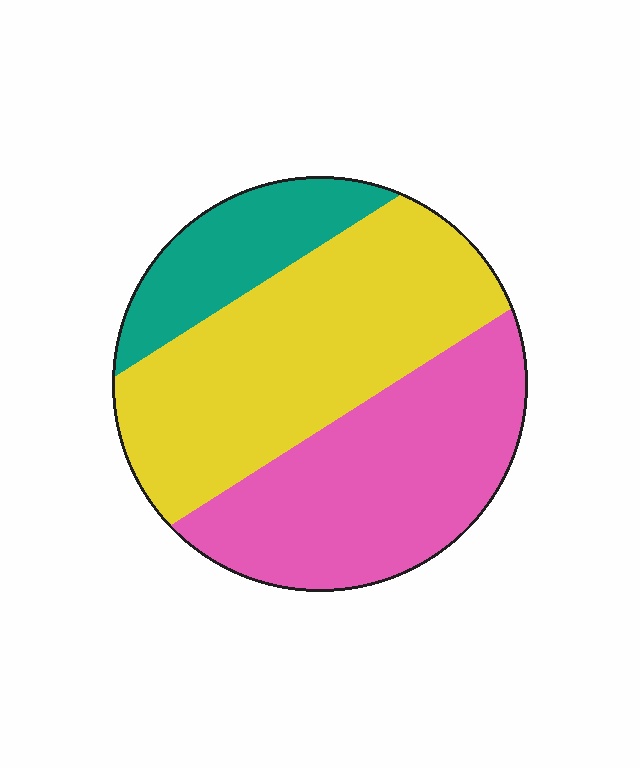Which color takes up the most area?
Yellow, at roughly 45%.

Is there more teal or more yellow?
Yellow.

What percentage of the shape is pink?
Pink covers 38% of the shape.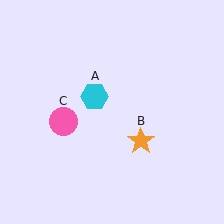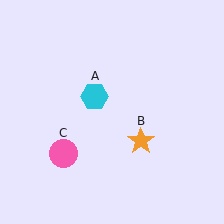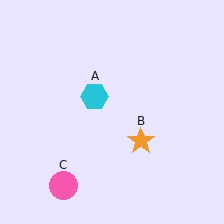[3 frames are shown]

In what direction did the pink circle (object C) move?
The pink circle (object C) moved down.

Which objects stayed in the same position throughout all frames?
Cyan hexagon (object A) and orange star (object B) remained stationary.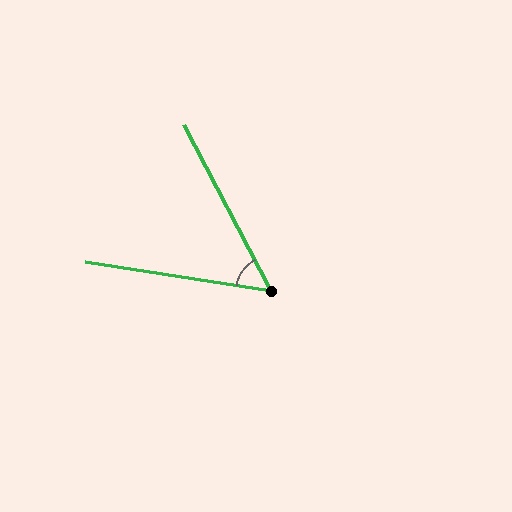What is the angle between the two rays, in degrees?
Approximately 54 degrees.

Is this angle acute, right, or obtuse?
It is acute.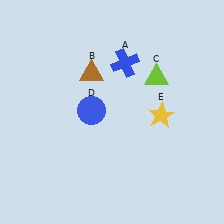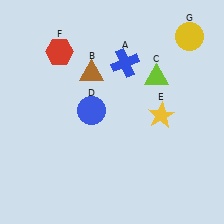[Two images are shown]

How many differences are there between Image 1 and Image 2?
There are 2 differences between the two images.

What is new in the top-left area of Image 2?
A red hexagon (F) was added in the top-left area of Image 2.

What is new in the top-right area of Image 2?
A yellow circle (G) was added in the top-right area of Image 2.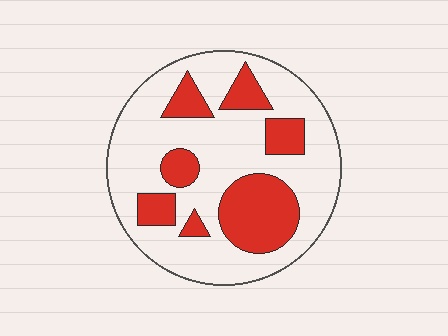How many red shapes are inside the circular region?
7.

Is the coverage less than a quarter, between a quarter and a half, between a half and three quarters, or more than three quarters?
Between a quarter and a half.